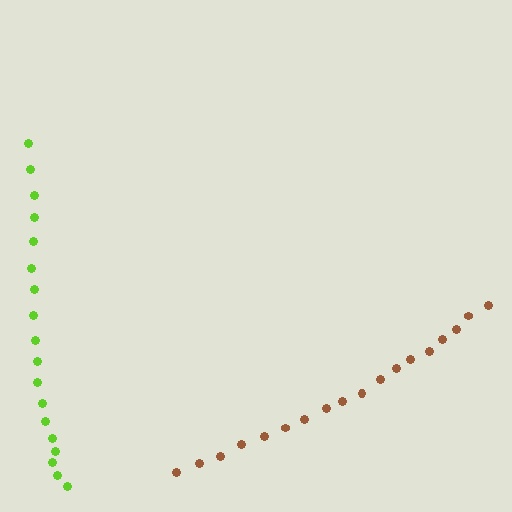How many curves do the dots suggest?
There are 2 distinct paths.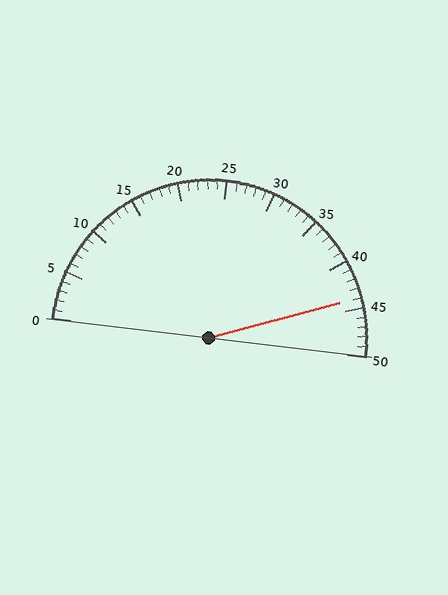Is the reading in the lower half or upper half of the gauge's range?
The reading is in the upper half of the range (0 to 50).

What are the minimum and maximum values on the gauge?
The gauge ranges from 0 to 50.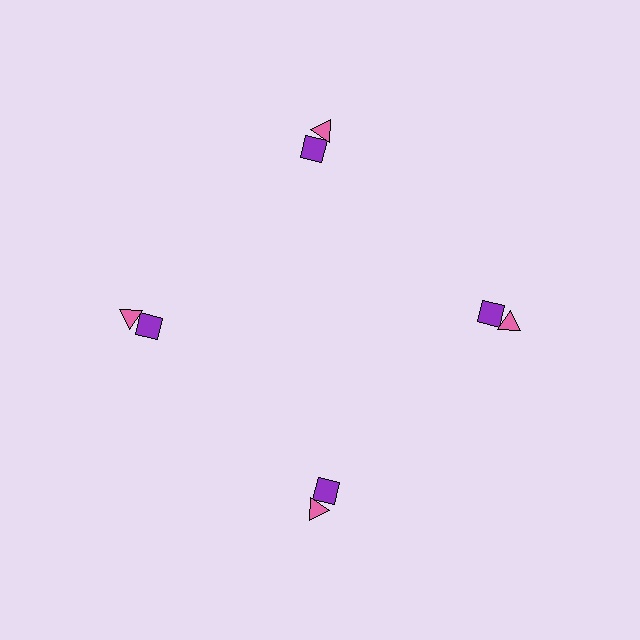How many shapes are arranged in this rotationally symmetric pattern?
There are 8 shapes, arranged in 4 groups of 2.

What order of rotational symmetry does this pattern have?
This pattern has 4-fold rotational symmetry.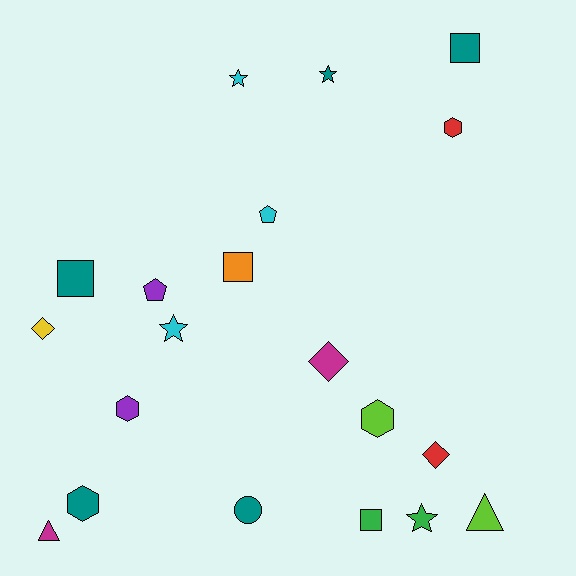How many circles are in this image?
There is 1 circle.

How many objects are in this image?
There are 20 objects.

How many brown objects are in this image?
There are no brown objects.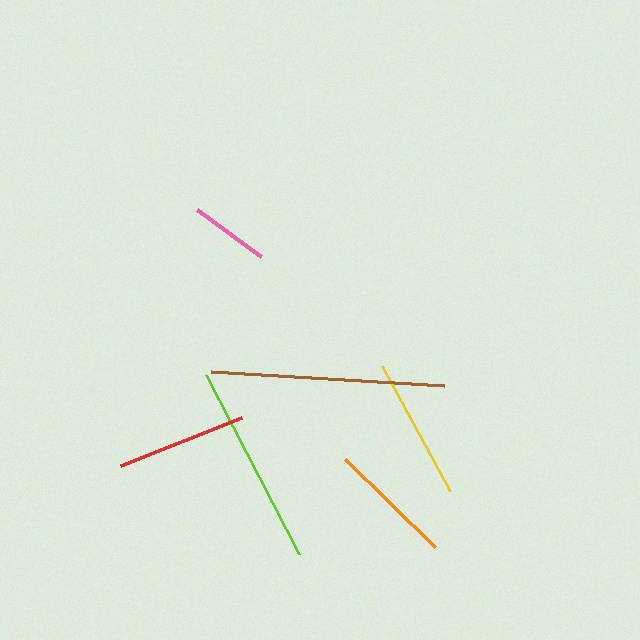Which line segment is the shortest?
The pink line is the shortest at approximately 80 pixels.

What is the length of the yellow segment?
The yellow segment is approximately 142 pixels long.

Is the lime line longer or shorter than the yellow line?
The lime line is longer than the yellow line.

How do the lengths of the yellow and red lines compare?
The yellow and red lines are approximately the same length.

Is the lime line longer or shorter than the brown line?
The brown line is longer than the lime line.